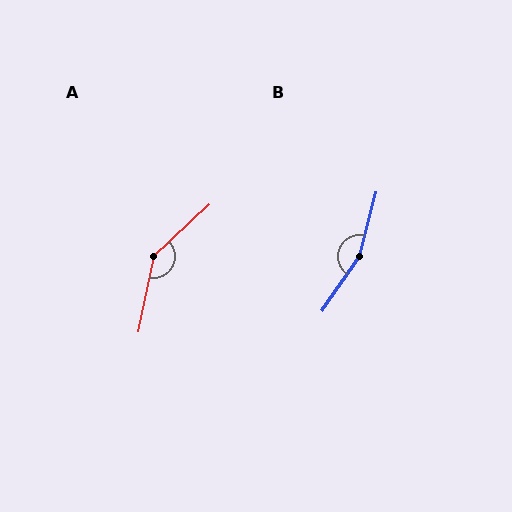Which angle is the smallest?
A, at approximately 144 degrees.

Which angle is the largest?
B, at approximately 160 degrees.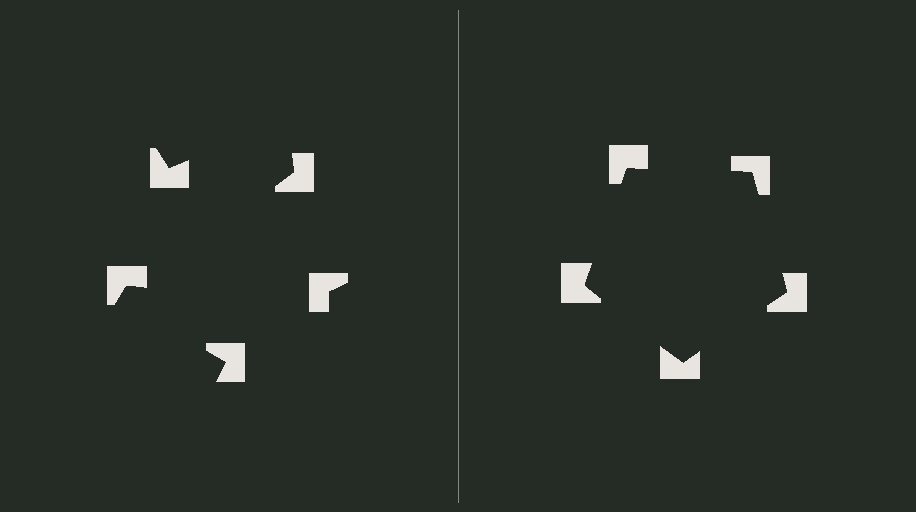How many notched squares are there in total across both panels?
10 — 5 on each side.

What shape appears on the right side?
An illusory pentagon.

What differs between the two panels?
The notched squares are positioned identically on both sides; only the wedge orientations differ. On the right they align to a pentagon; on the left they are misaligned.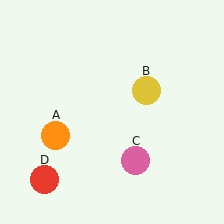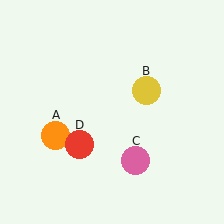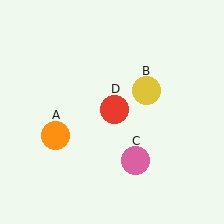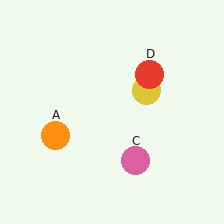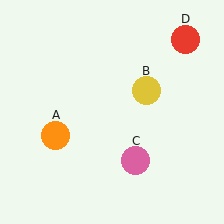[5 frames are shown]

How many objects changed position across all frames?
1 object changed position: red circle (object D).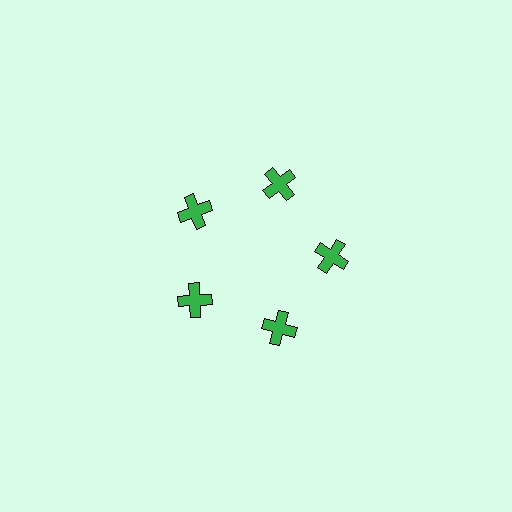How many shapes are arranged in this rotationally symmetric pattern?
There are 5 shapes, arranged in 5 groups of 1.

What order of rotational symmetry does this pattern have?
This pattern has 5-fold rotational symmetry.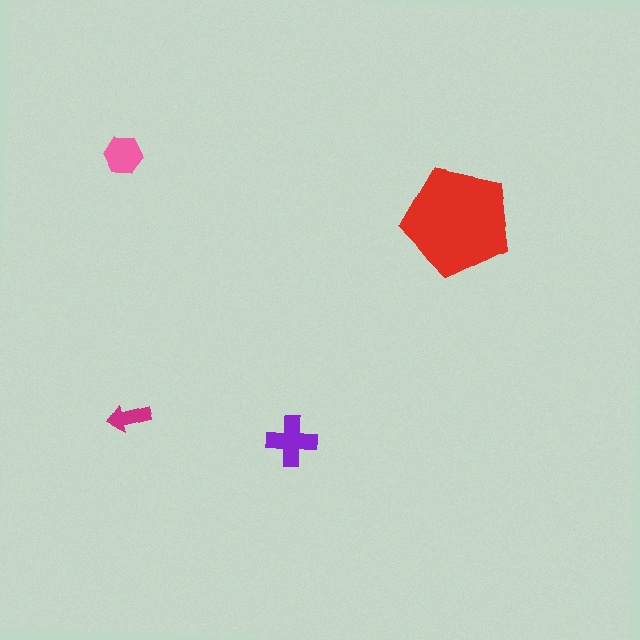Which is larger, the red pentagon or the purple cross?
The red pentagon.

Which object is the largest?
The red pentagon.